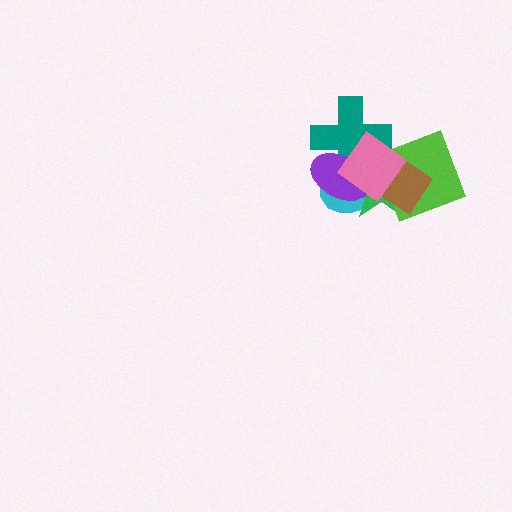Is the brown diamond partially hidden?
Yes, it is partially covered by another shape.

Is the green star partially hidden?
Yes, it is partially covered by another shape.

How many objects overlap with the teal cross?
4 objects overlap with the teal cross.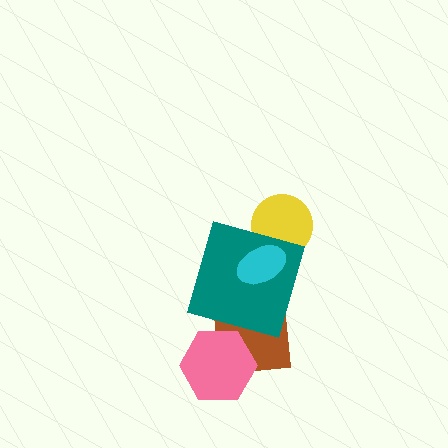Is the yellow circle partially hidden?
Yes, it is partially covered by another shape.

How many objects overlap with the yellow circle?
2 objects overlap with the yellow circle.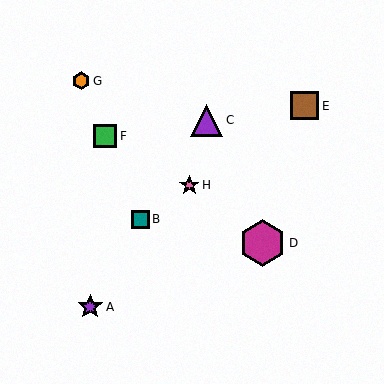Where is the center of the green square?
The center of the green square is at (105, 136).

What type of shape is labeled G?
Shape G is an orange hexagon.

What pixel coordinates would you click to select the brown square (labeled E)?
Click at (305, 106) to select the brown square E.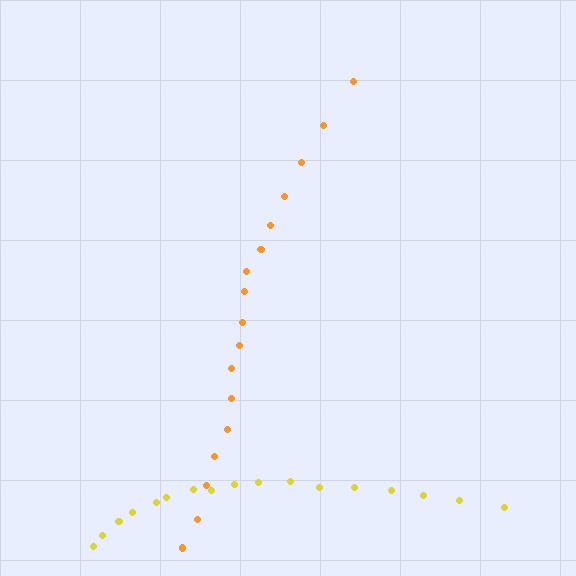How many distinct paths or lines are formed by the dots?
There are 2 distinct paths.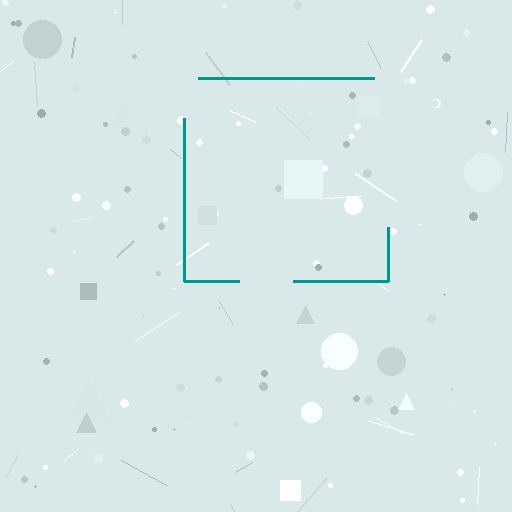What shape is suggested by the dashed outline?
The dashed outline suggests a square.